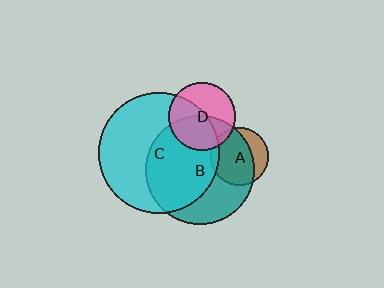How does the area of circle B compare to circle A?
Approximately 3.5 times.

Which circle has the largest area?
Circle C (cyan).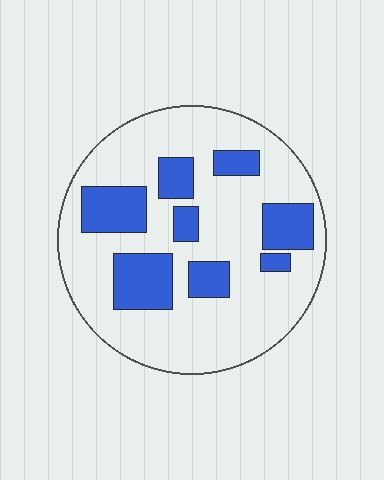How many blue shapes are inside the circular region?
8.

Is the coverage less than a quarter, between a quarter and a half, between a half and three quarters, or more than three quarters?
Between a quarter and a half.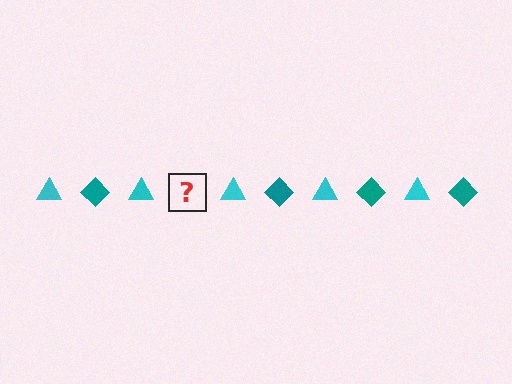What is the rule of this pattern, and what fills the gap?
The rule is that the pattern alternates between cyan triangle and teal diamond. The gap should be filled with a teal diamond.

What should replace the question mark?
The question mark should be replaced with a teal diamond.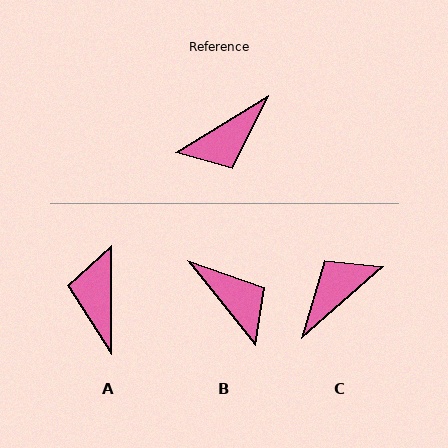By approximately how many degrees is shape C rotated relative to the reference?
Approximately 170 degrees clockwise.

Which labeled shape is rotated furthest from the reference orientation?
C, about 170 degrees away.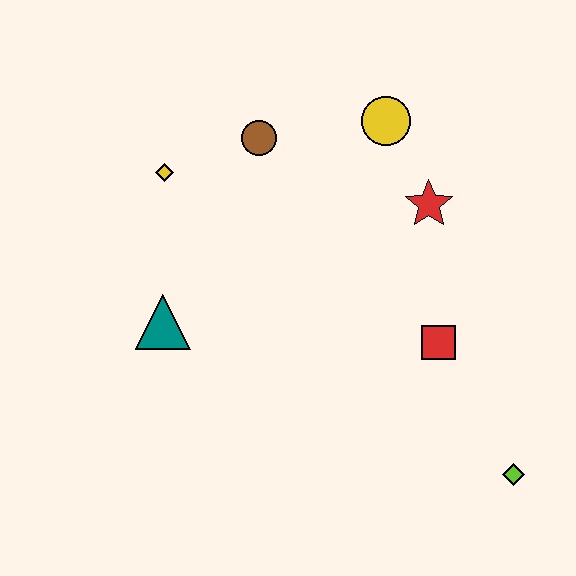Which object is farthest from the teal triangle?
The lime diamond is farthest from the teal triangle.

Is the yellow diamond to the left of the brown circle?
Yes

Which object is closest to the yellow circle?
The red star is closest to the yellow circle.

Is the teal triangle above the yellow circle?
No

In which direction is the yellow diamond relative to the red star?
The yellow diamond is to the left of the red star.